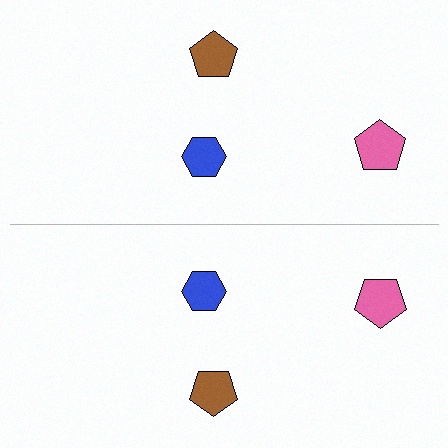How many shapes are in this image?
There are 6 shapes in this image.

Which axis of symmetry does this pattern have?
The pattern has a horizontal axis of symmetry running through the center of the image.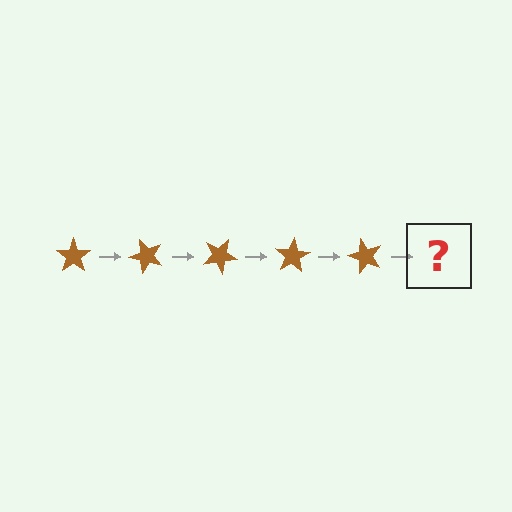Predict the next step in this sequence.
The next step is a brown star rotated 250 degrees.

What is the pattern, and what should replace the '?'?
The pattern is that the star rotates 50 degrees each step. The '?' should be a brown star rotated 250 degrees.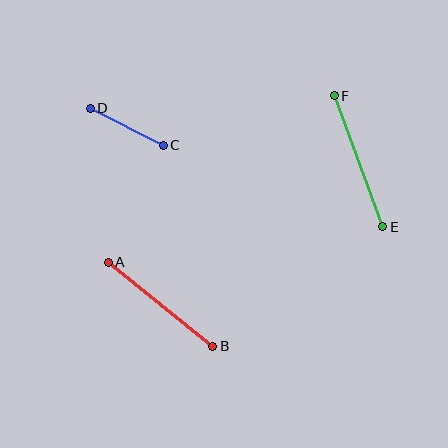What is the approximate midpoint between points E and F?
The midpoint is at approximately (358, 161) pixels.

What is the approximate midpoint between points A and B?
The midpoint is at approximately (160, 304) pixels.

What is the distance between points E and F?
The distance is approximately 140 pixels.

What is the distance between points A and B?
The distance is approximately 134 pixels.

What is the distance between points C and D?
The distance is approximately 82 pixels.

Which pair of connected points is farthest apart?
Points E and F are farthest apart.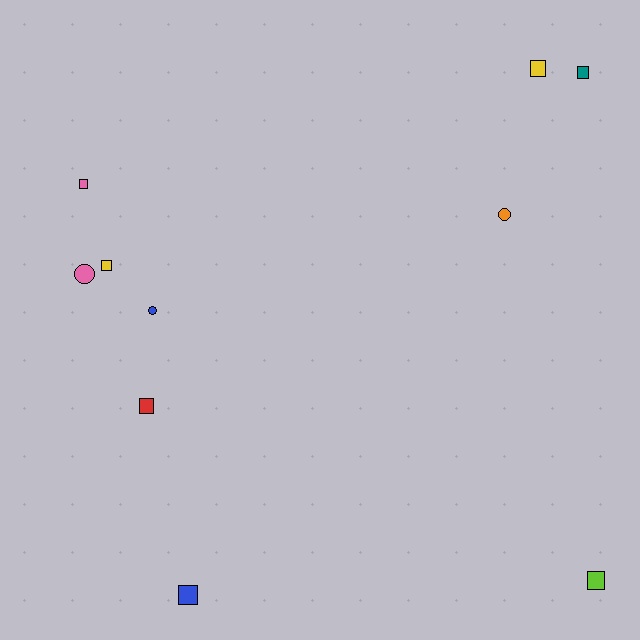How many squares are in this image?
There are 7 squares.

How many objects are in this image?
There are 10 objects.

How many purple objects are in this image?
There are no purple objects.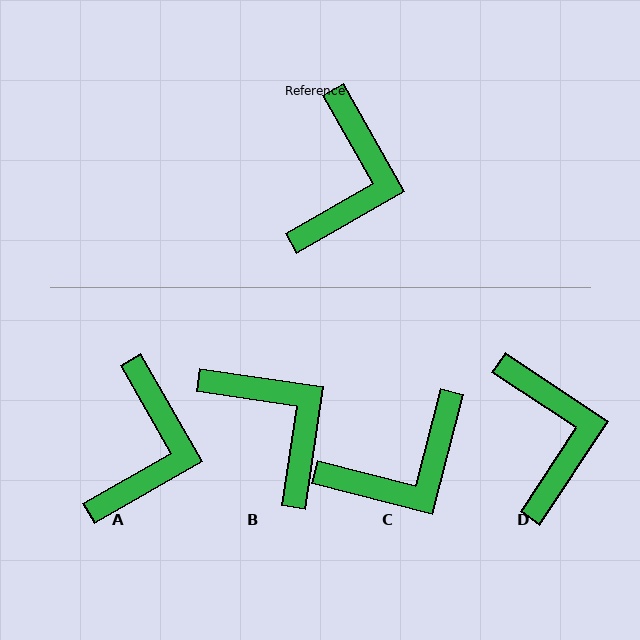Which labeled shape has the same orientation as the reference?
A.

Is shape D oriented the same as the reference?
No, it is off by about 27 degrees.